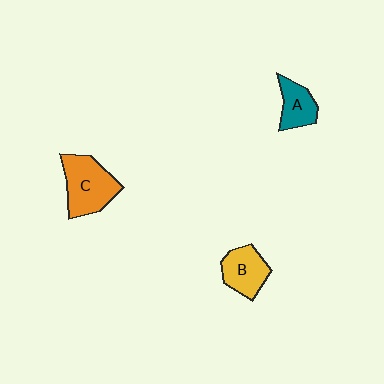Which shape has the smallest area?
Shape A (teal).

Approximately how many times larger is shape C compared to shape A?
Approximately 1.7 times.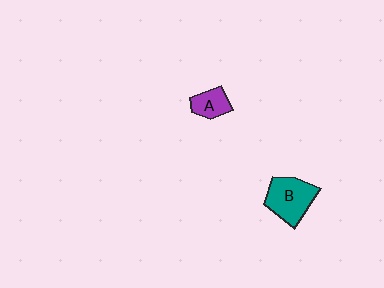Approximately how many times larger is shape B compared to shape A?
Approximately 1.9 times.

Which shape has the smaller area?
Shape A (purple).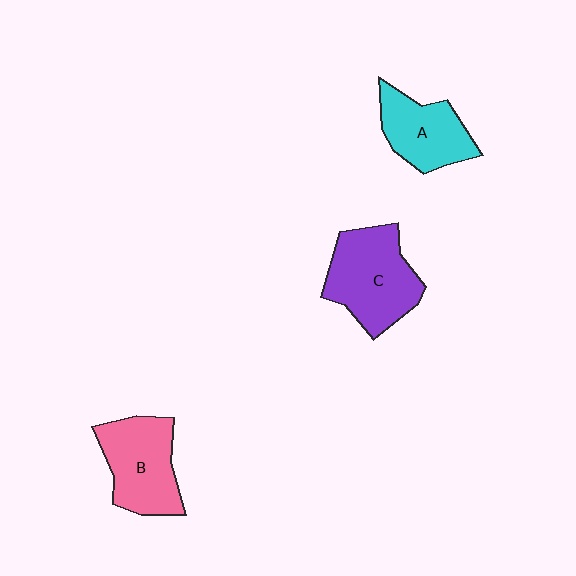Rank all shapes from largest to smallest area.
From largest to smallest: C (purple), B (pink), A (cyan).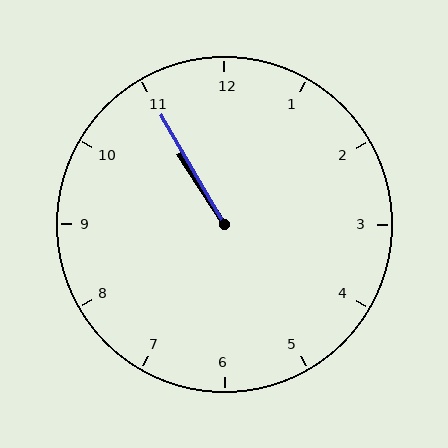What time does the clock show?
10:55.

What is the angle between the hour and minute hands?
Approximately 2 degrees.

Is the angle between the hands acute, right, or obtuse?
It is acute.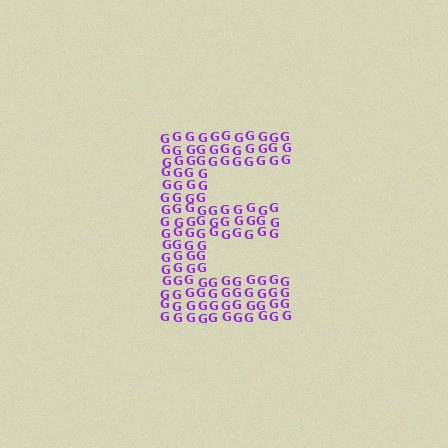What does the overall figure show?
The overall figure shows the letter E.